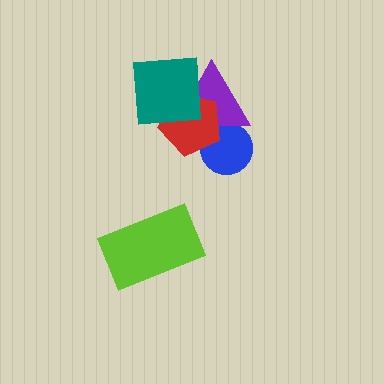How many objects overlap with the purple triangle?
3 objects overlap with the purple triangle.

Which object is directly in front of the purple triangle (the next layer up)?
The red pentagon is directly in front of the purple triangle.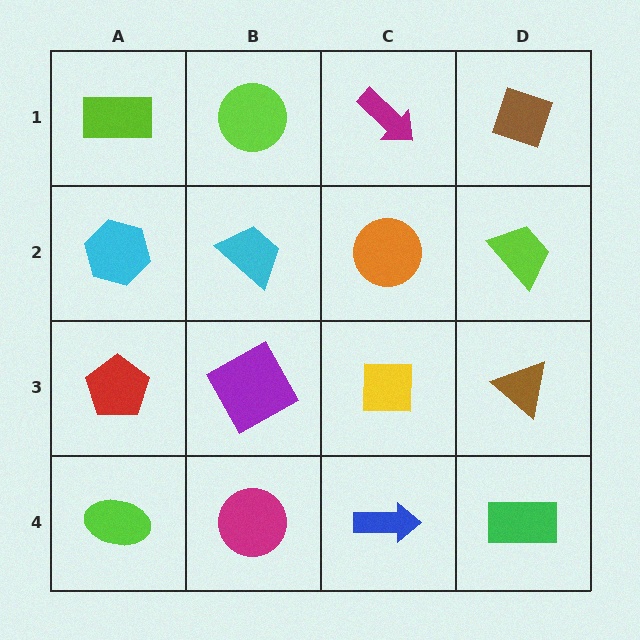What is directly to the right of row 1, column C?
A brown diamond.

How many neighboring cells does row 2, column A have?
3.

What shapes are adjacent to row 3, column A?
A cyan hexagon (row 2, column A), a lime ellipse (row 4, column A), a purple square (row 3, column B).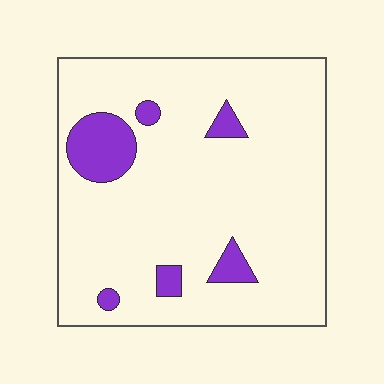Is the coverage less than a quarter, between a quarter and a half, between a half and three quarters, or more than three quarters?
Less than a quarter.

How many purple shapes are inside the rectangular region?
6.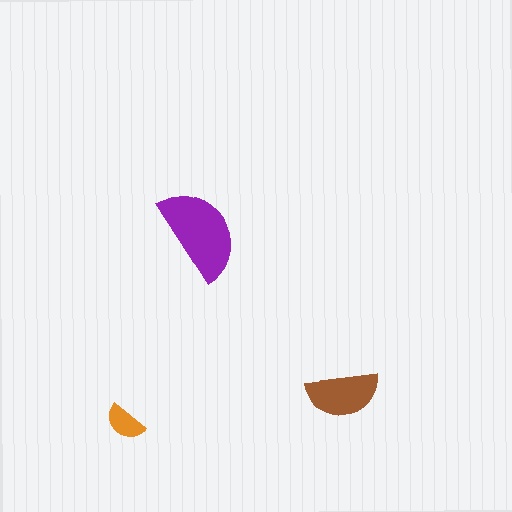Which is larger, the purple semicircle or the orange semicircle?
The purple one.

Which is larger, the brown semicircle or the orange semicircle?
The brown one.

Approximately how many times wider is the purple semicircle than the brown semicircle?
About 1.5 times wider.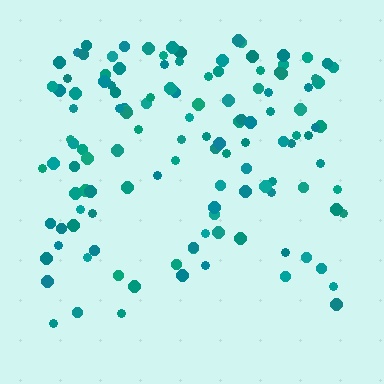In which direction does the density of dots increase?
From bottom to top, with the top side densest.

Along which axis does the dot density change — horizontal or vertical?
Vertical.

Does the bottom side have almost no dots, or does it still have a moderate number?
Still a moderate number, just noticeably fewer than the top.